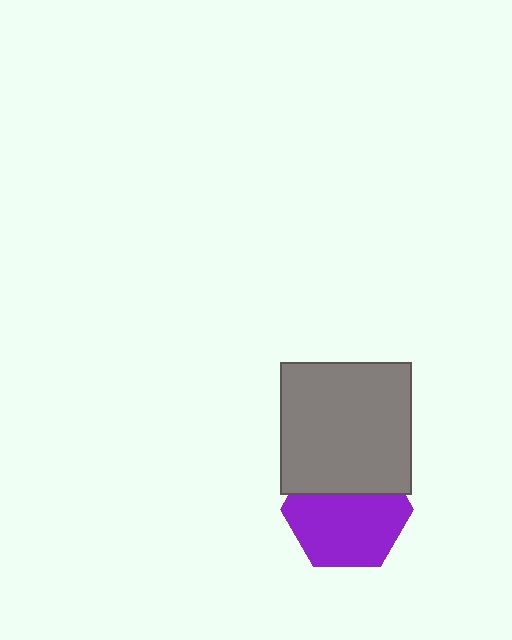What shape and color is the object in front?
The object in front is a gray square.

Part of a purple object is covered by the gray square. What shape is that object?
It is a hexagon.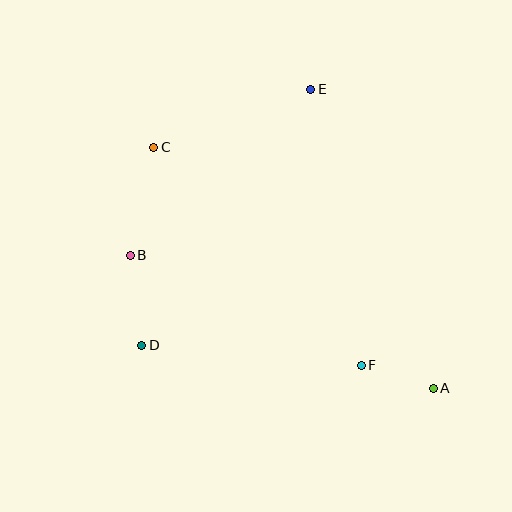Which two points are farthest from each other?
Points A and C are farthest from each other.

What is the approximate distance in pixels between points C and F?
The distance between C and F is approximately 301 pixels.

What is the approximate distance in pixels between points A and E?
The distance between A and E is approximately 323 pixels.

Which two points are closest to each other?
Points A and F are closest to each other.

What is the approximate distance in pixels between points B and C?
The distance between B and C is approximately 111 pixels.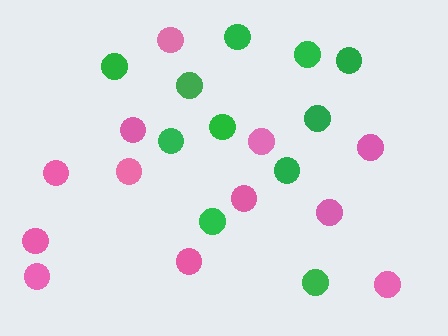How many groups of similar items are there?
There are 2 groups: one group of green circles (11) and one group of pink circles (12).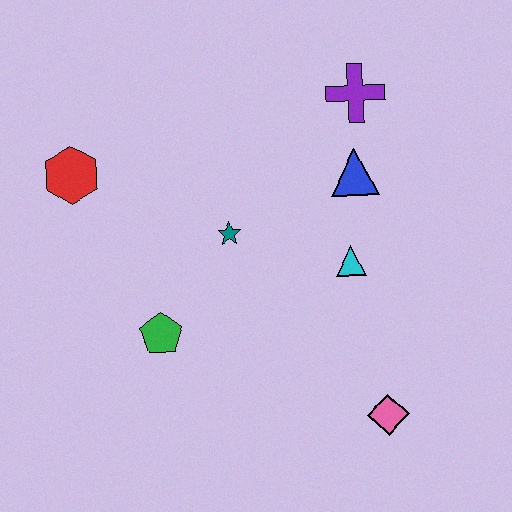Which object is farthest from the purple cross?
The pink diamond is farthest from the purple cross.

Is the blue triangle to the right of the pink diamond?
No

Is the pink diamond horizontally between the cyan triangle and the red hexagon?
No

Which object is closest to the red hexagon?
The teal star is closest to the red hexagon.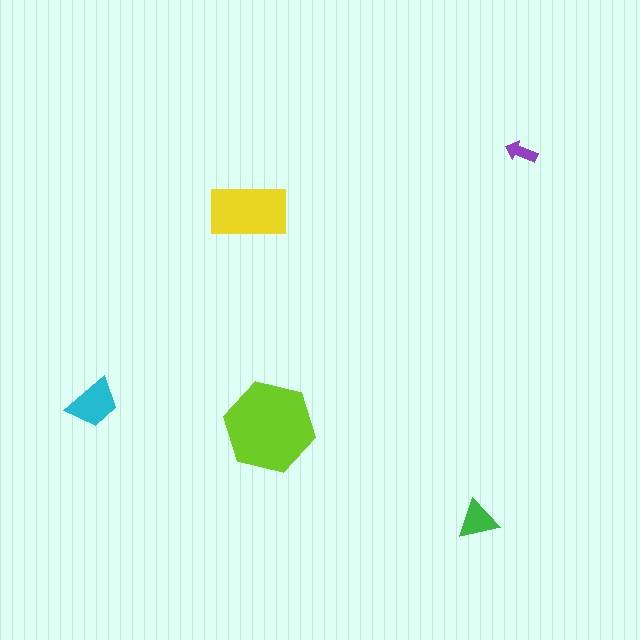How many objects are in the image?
There are 5 objects in the image.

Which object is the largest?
The lime hexagon.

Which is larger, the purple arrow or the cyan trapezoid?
The cyan trapezoid.